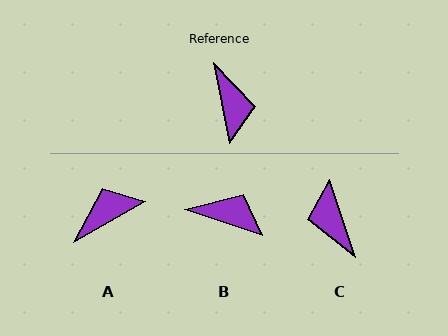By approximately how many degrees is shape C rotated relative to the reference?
Approximately 173 degrees clockwise.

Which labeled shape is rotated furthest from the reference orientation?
C, about 173 degrees away.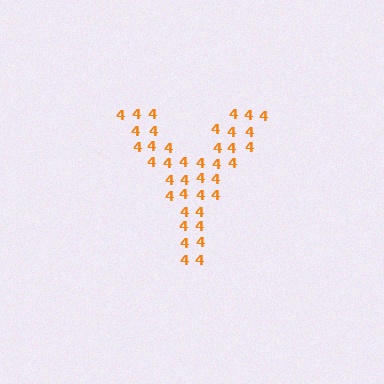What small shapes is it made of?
It is made of small digit 4's.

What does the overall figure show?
The overall figure shows the letter Y.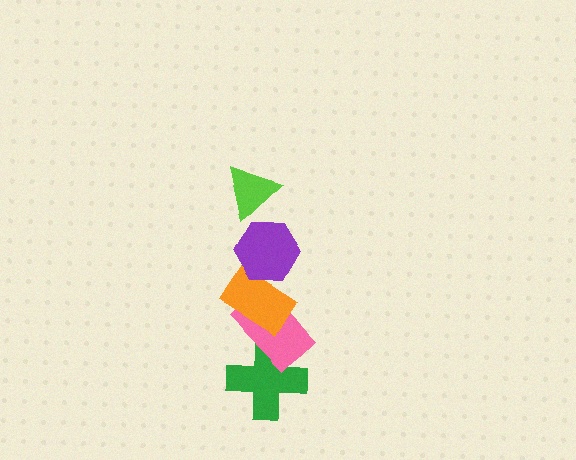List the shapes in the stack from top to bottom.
From top to bottom: the lime triangle, the purple hexagon, the orange rectangle, the pink rectangle, the green cross.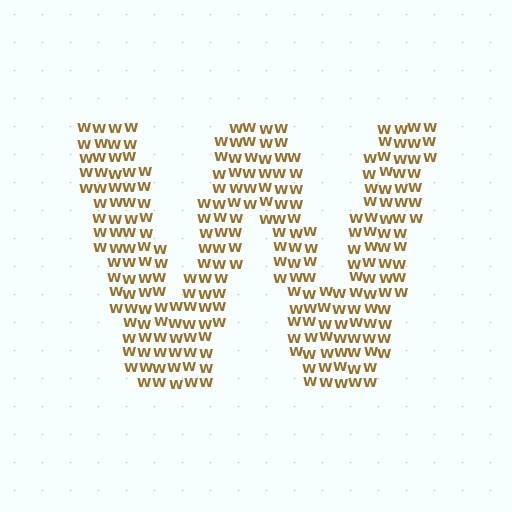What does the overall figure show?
The overall figure shows the letter W.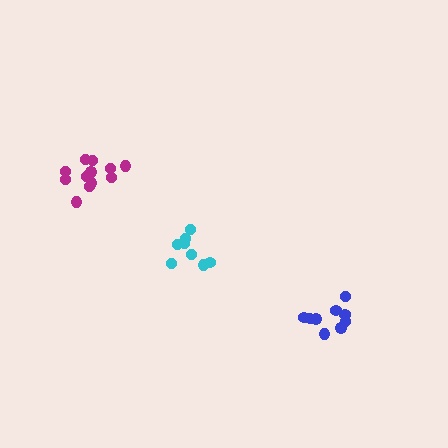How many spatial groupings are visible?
There are 3 spatial groupings.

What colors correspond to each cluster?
The clusters are colored: blue, cyan, magenta.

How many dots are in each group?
Group 1: 9 dots, Group 2: 8 dots, Group 3: 12 dots (29 total).